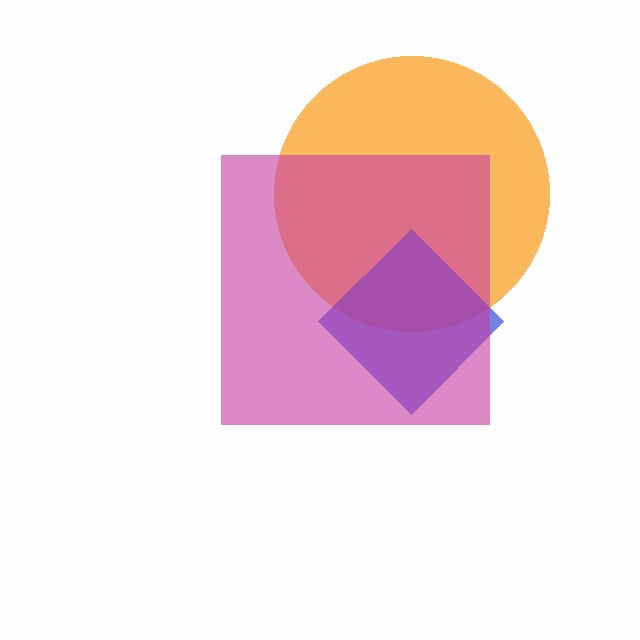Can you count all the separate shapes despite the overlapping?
Yes, there are 3 separate shapes.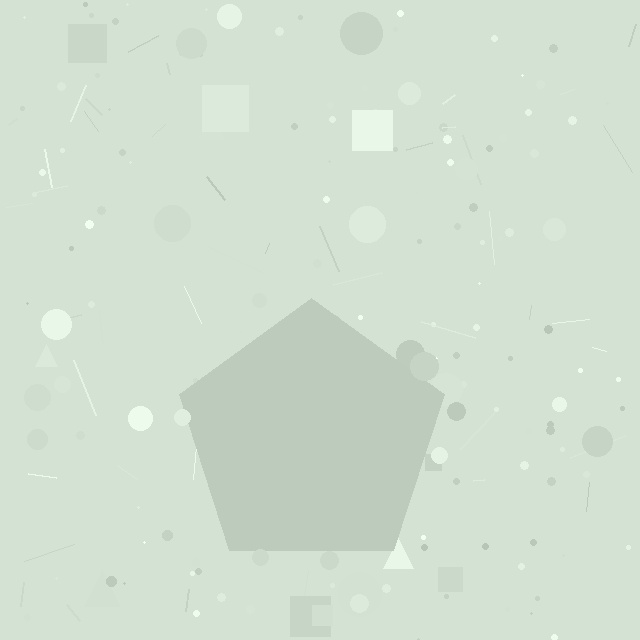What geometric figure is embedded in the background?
A pentagon is embedded in the background.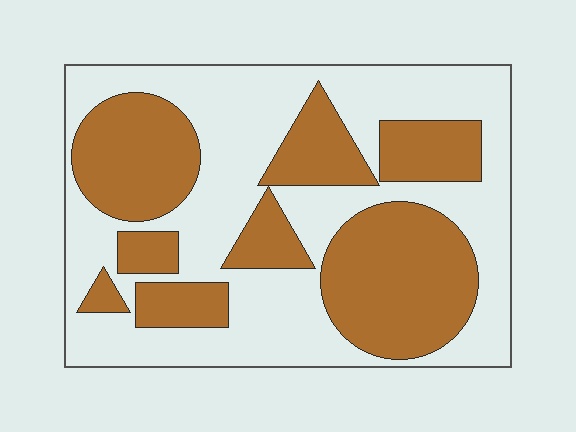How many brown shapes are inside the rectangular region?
8.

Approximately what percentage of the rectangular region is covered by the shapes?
Approximately 45%.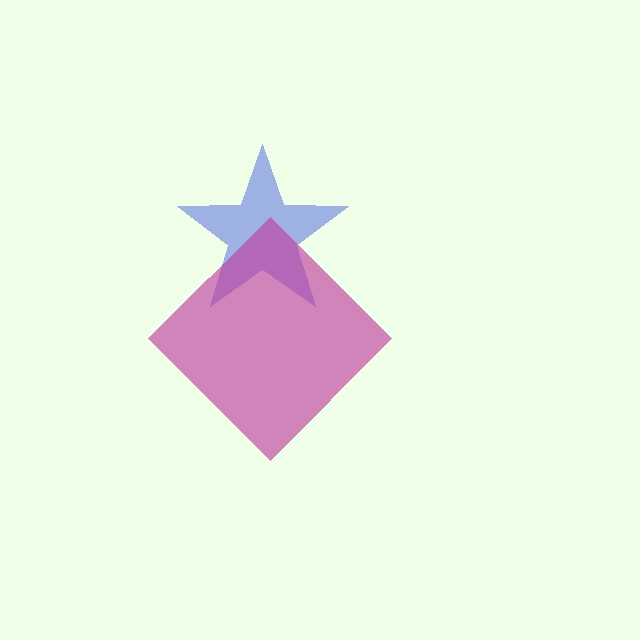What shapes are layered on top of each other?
The layered shapes are: a blue star, a magenta diamond.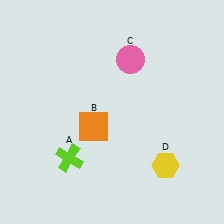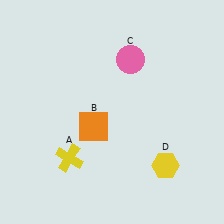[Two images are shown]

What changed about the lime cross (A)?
In Image 1, A is lime. In Image 2, it changed to yellow.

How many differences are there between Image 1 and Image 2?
There is 1 difference between the two images.